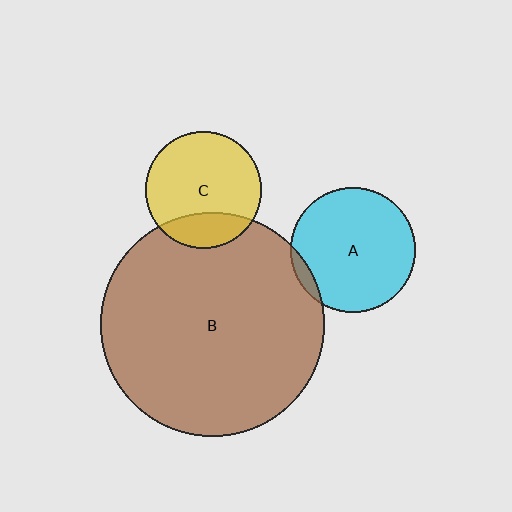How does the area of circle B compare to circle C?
Approximately 3.7 times.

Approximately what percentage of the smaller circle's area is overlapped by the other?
Approximately 5%.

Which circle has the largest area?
Circle B (brown).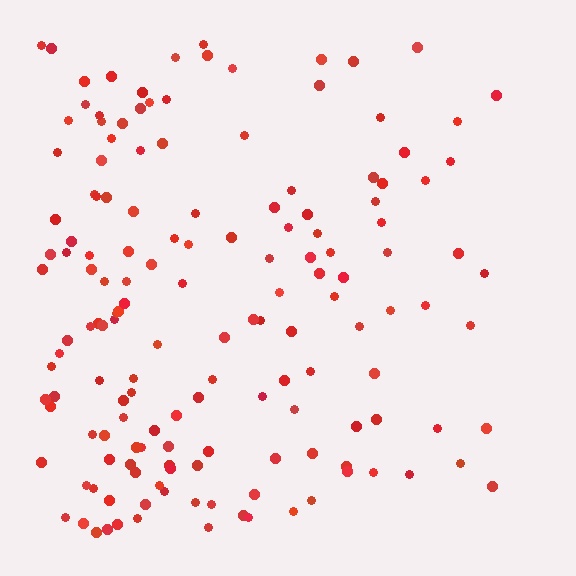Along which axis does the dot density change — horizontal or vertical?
Horizontal.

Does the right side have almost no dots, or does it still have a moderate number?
Still a moderate number, just noticeably fewer than the left.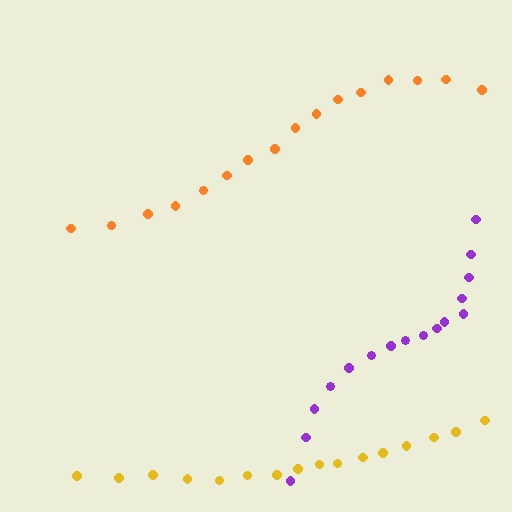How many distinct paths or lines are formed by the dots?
There are 3 distinct paths.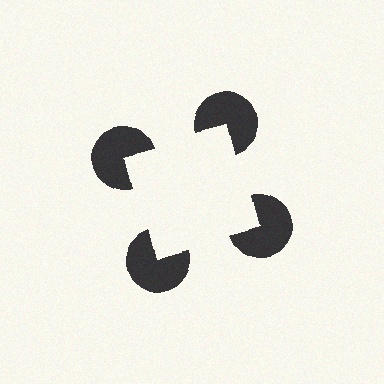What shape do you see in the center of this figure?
An illusory square — its edges are inferred from the aligned wedge cuts in the pac-man discs, not physically drawn.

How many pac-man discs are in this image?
There are 4 — one at each vertex of the illusory square.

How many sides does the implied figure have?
4 sides.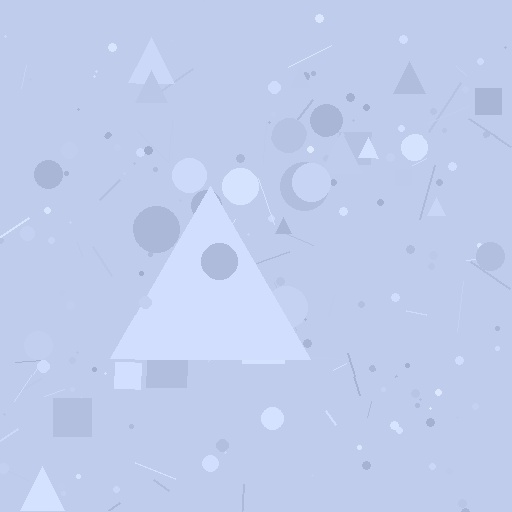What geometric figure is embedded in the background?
A triangle is embedded in the background.